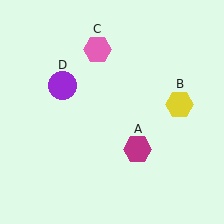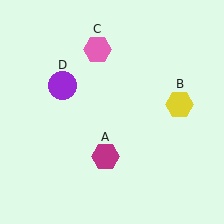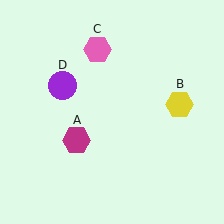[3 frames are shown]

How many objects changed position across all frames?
1 object changed position: magenta hexagon (object A).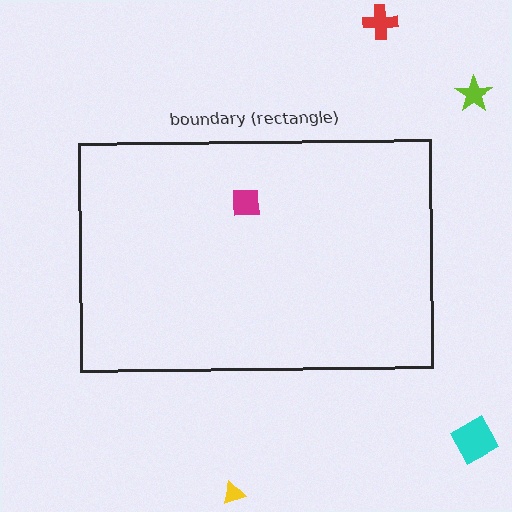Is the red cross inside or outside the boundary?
Outside.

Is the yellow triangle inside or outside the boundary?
Outside.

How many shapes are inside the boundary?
1 inside, 4 outside.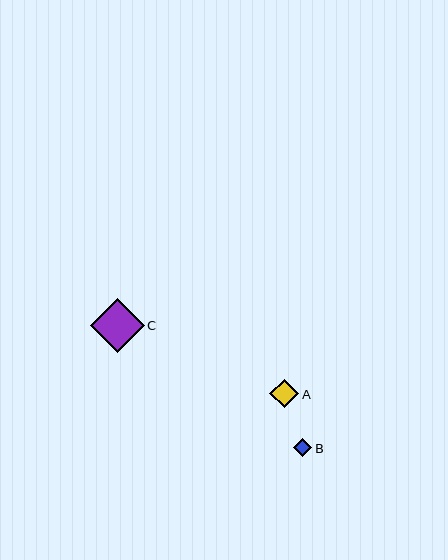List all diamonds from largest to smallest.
From largest to smallest: C, A, B.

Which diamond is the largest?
Diamond C is the largest with a size of approximately 54 pixels.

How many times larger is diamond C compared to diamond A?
Diamond C is approximately 1.9 times the size of diamond A.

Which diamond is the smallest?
Diamond B is the smallest with a size of approximately 18 pixels.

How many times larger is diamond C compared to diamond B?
Diamond C is approximately 2.9 times the size of diamond B.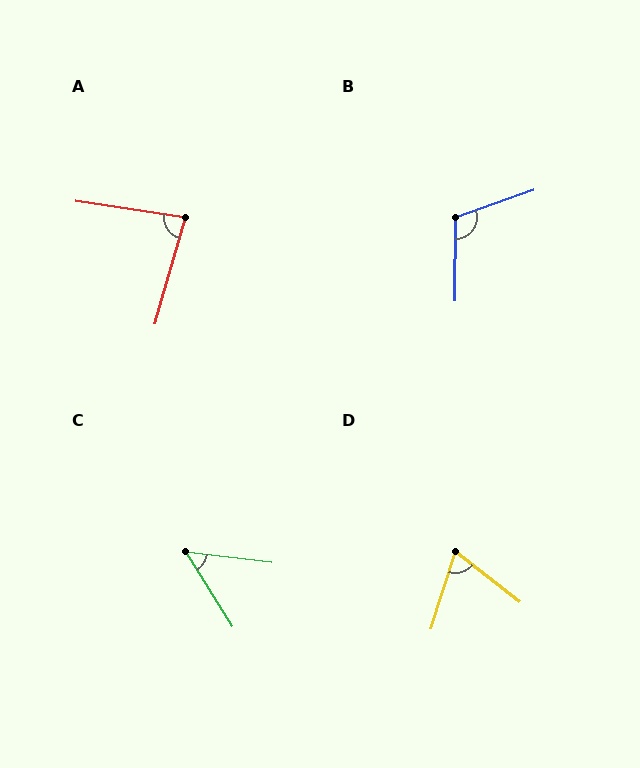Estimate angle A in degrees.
Approximately 83 degrees.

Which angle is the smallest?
C, at approximately 51 degrees.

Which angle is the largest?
B, at approximately 110 degrees.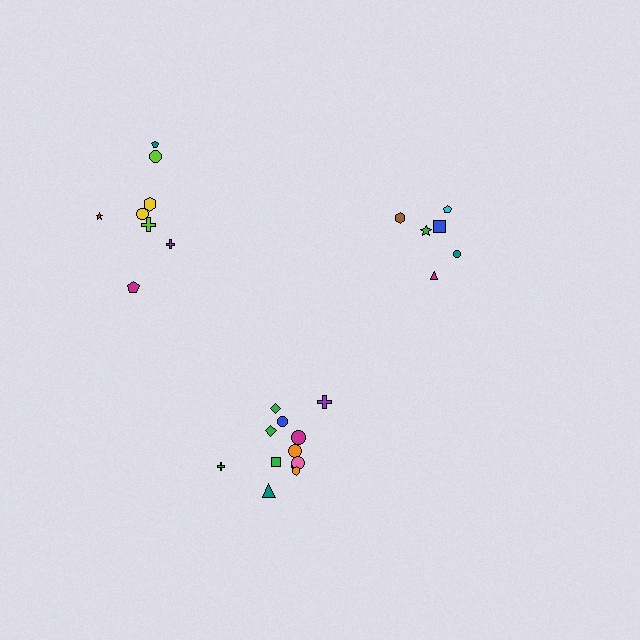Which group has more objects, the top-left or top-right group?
The top-left group.